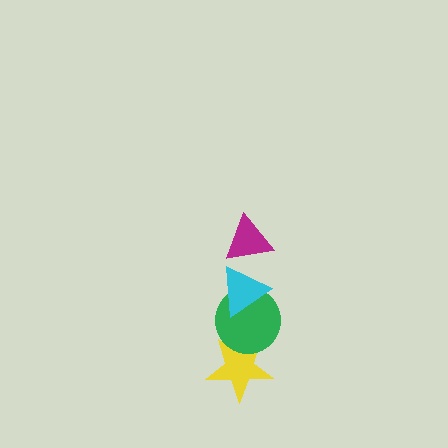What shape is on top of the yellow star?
The green circle is on top of the yellow star.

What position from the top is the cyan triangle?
The cyan triangle is 2nd from the top.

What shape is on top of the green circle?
The cyan triangle is on top of the green circle.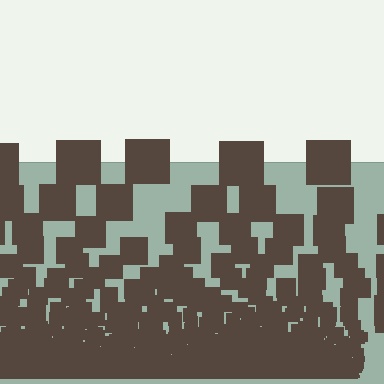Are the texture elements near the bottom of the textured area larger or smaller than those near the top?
Smaller. The gradient is inverted — elements near the bottom are smaller and denser.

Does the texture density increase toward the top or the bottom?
Density increases toward the bottom.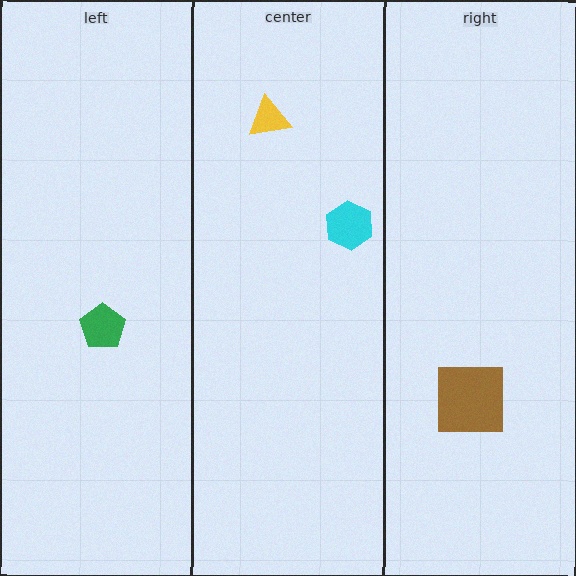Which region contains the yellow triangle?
The center region.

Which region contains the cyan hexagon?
The center region.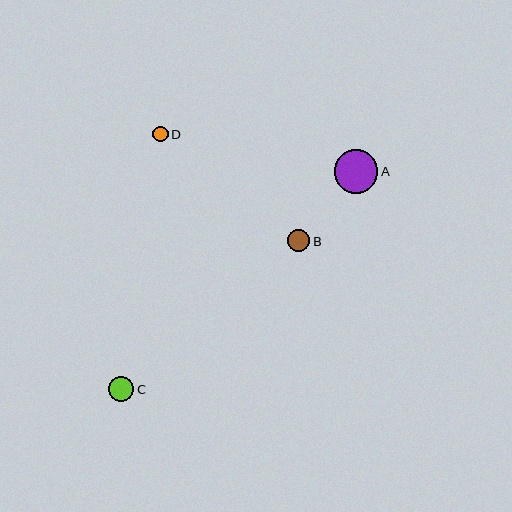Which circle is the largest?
Circle A is the largest with a size of approximately 44 pixels.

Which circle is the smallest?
Circle D is the smallest with a size of approximately 16 pixels.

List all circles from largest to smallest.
From largest to smallest: A, C, B, D.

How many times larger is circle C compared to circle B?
Circle C is approximately 1.2 times the size of circle B.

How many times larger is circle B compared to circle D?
Circle B is approximately 1.4 times the size of circle D.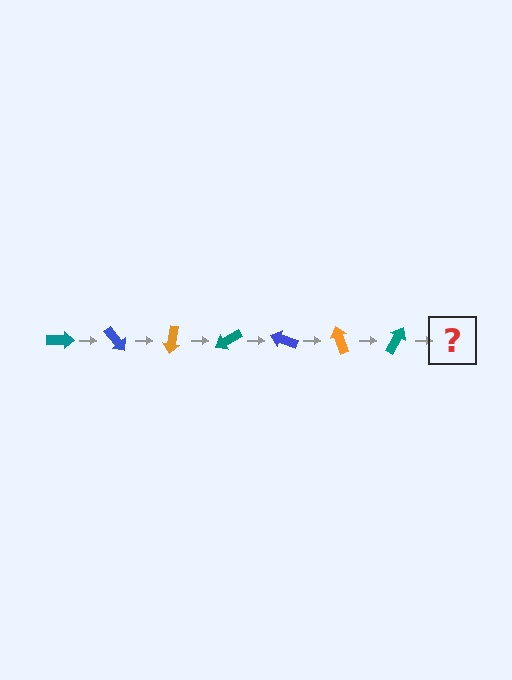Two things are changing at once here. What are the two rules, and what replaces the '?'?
The two rules are that it rotates 50 degrees each step and the color cycles through teal, blue, and orange. The '?' should be a blue arrow, rotated 350 degrees from the start.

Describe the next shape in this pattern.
It should be a blue arrow, rotated 350 degrees from the start.